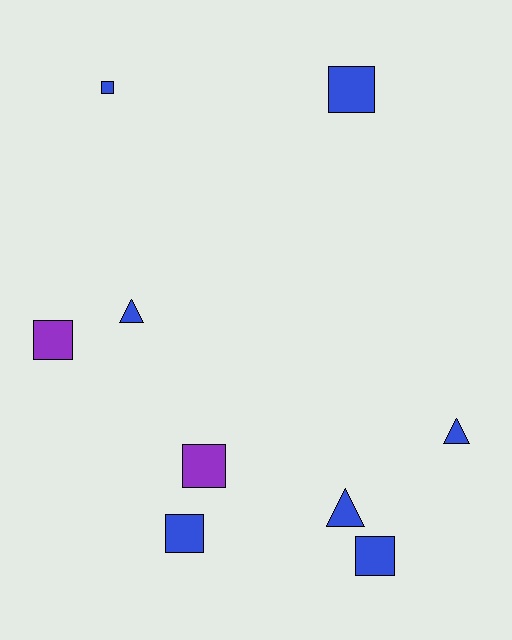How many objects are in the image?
There are 9 objects.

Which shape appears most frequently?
Square, with 6 objects.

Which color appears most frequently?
Blue, with 7 objects.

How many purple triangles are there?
There are no purple triangles.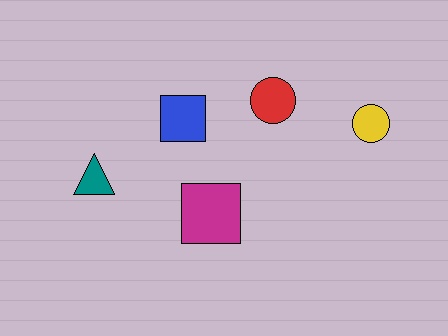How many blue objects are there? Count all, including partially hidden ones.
There is 1 blue object.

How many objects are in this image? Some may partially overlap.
There are 5 objects.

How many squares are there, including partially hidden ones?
There are 2 squares.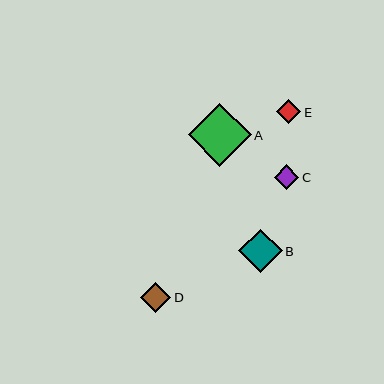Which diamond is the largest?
Diamond A is the largest with a size of approximately 63 pixels.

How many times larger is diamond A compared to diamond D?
Diamond A is approximately 2.1 times the size of diamond D.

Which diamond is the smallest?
Diamond E is the smallest with a size of approximately 25 pixels.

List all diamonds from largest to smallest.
From largest to smallest: A, B, D, C, E.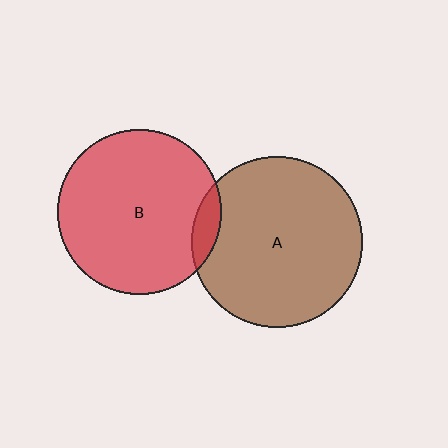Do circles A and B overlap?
Yes.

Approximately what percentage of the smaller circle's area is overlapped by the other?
Approximately 10%.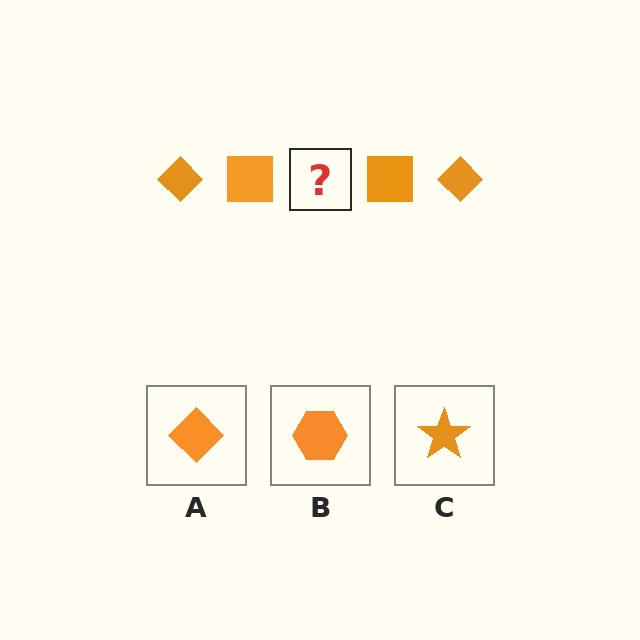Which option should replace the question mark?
Option A.